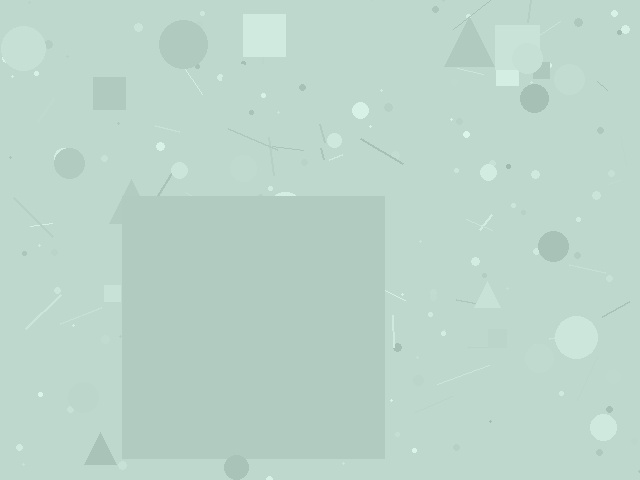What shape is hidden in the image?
A square is hidden in the image.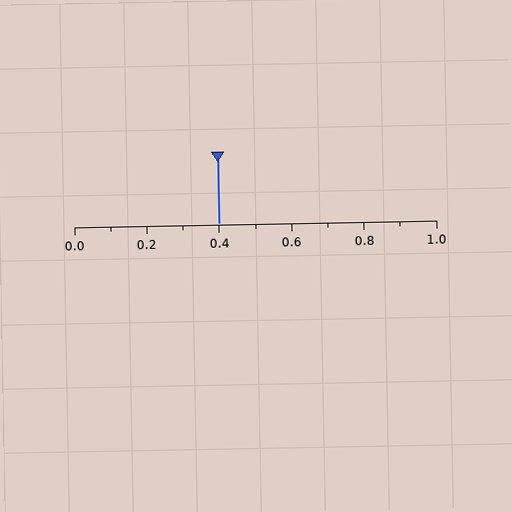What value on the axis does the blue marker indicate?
The marker indicates approximately 0.4.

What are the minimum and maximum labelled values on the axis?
The axis runs from 0.0 to 1.0.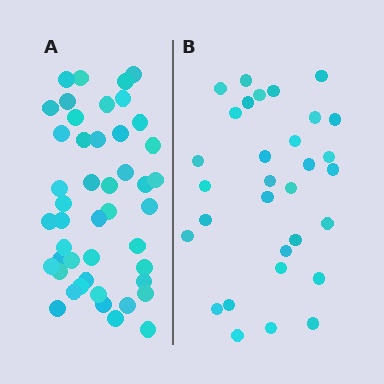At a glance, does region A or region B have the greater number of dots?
Region A (the left region) has more dots.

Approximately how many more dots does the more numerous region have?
Region A has approximately 15 more dots than region B.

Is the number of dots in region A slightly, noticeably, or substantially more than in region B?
Region A has substantially more. The ratio is roughly 1.5 to 1.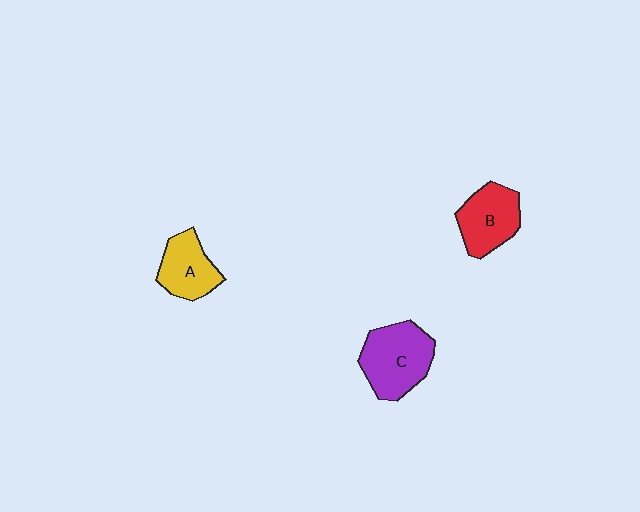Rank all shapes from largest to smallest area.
From largest to smallest: C (purple), B (red), A (yellow).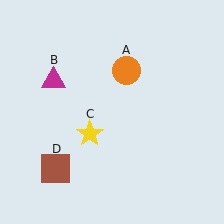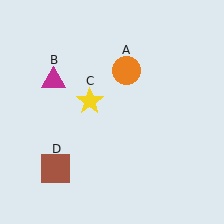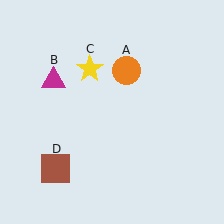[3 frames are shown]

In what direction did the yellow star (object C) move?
The yellow star (object C) moved up.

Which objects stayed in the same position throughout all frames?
Orange circle (object A) and magenta triangle (object B) and brown square (object D) remained stationary.